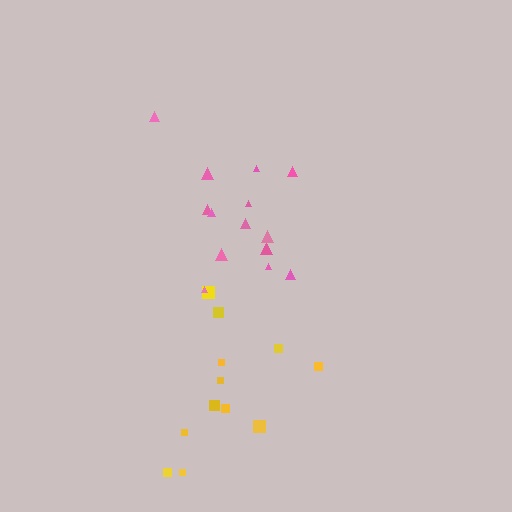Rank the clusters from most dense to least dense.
pink, yellow.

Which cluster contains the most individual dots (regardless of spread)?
Pink (14).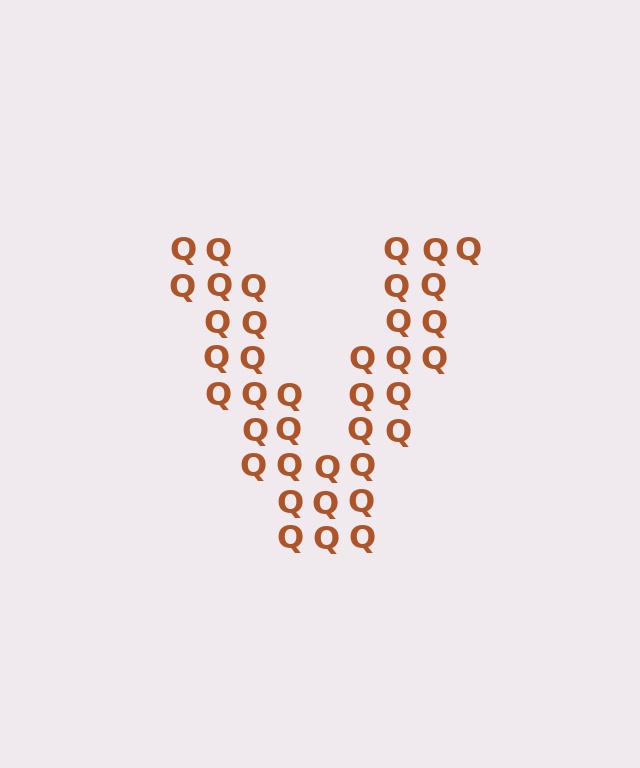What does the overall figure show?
The overall figure shows the letter V.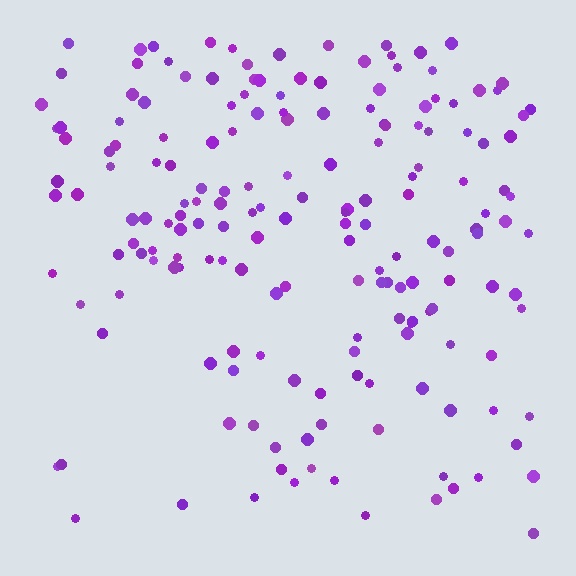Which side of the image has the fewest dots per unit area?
The bottom.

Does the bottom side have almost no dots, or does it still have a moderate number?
Still a moderate number, just noticeably fewer than the top.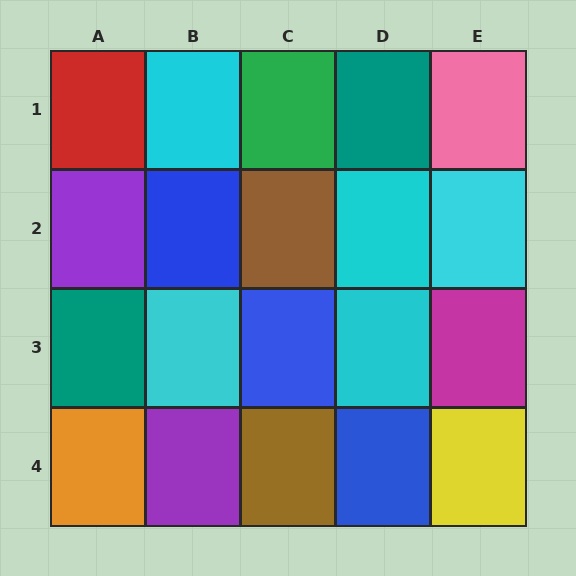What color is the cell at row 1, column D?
Teal.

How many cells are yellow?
1 cell is yellow.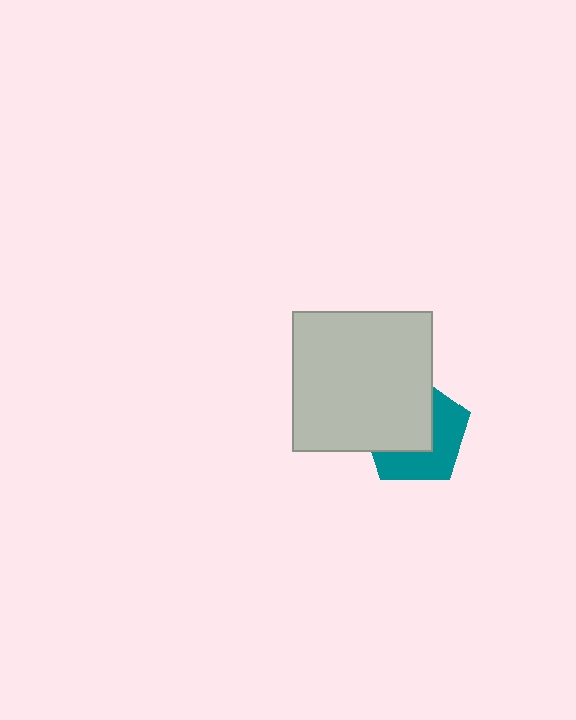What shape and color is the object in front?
The object in front is a light gray square.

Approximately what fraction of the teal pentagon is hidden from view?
Roughly 53% of the teal pentagon is hidden behind the light gray square.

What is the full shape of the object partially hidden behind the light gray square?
The partially hidden object is a teal pentagon.